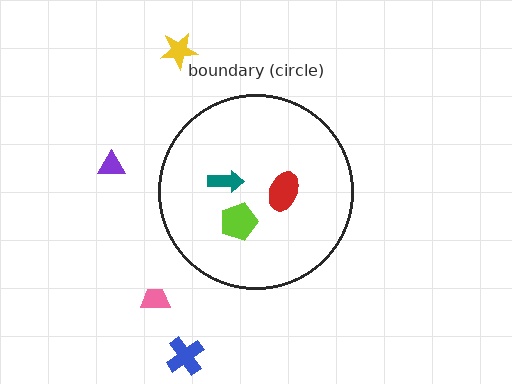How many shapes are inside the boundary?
3 inside, 4 outside.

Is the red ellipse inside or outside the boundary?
Inside.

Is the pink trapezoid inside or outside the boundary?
Outside.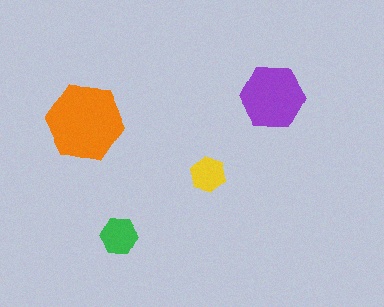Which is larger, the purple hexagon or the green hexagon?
The purple one.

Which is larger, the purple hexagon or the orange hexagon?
The orange one.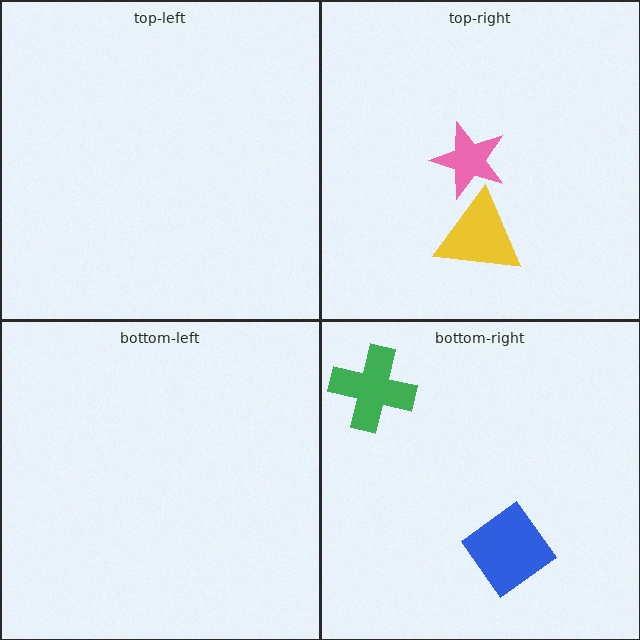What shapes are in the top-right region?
The pink star, the yellow triangle.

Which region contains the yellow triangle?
The top-right region.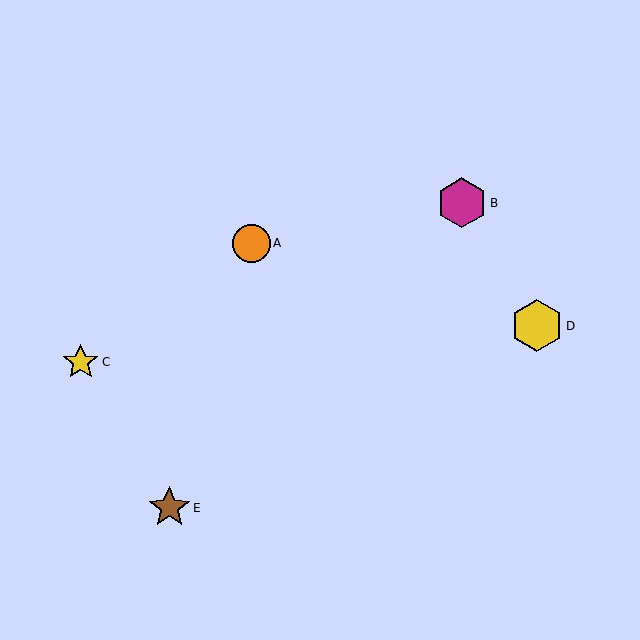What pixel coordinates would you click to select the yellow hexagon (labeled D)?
Click at (537, 326) to select the yellow hexagon D.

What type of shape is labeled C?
Shape C is a yellow star.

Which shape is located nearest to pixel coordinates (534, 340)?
The yellow hexagon (labeled D) at (537, 326) is nearest to that location.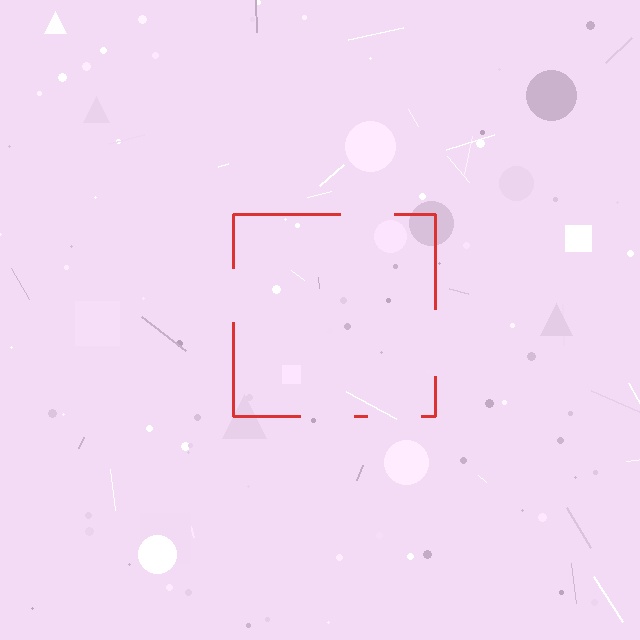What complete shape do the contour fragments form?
The contour fragments form a square.